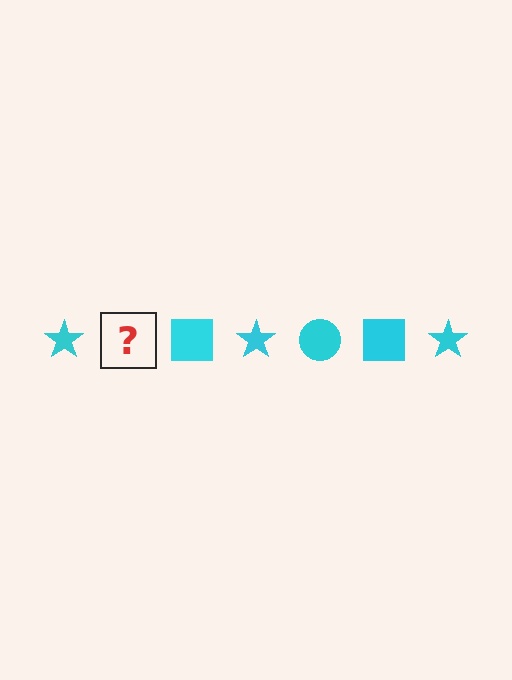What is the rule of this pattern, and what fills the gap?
The rule is that the pattern cycles through star, circle, square shapes in cyan. The gap should be filled with a cyan circle.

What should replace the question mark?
The question mark should be replaced with a cyan circle.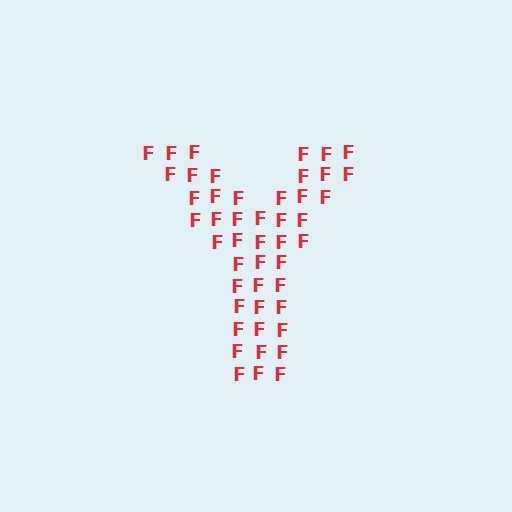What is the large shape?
The large shape is the letter Y.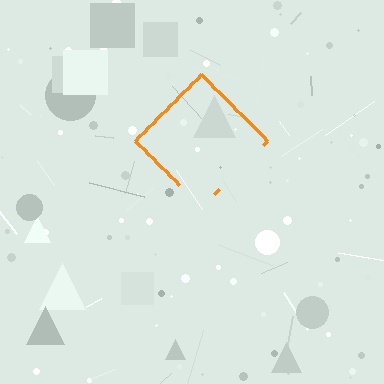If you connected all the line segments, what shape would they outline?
They would outline a diamond.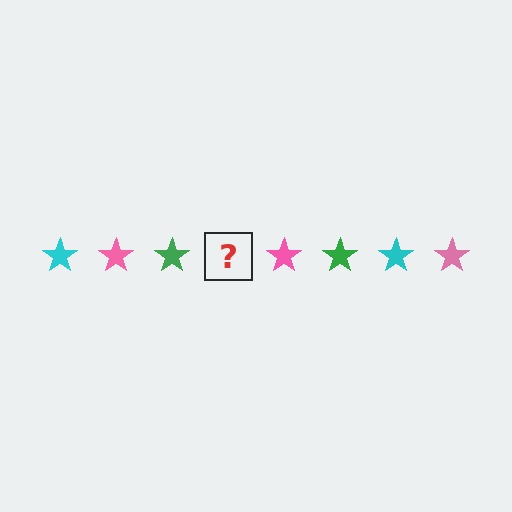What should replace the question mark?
The question mark should be replaced with a cyan star.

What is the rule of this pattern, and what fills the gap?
The rule is that the pattern cycles through cyan, pink, green stars. The gap should be filled with a cyan star.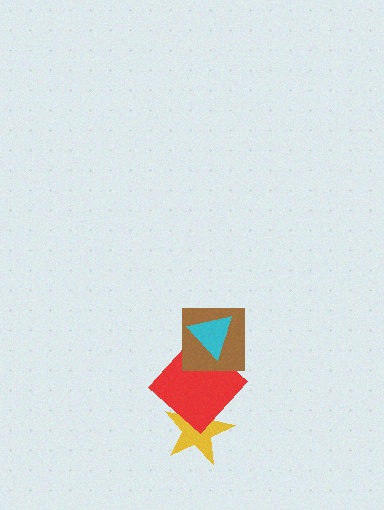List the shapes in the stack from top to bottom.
From top to bottom: the cyan triangle, the brown square, the red diamond, the yellow star.